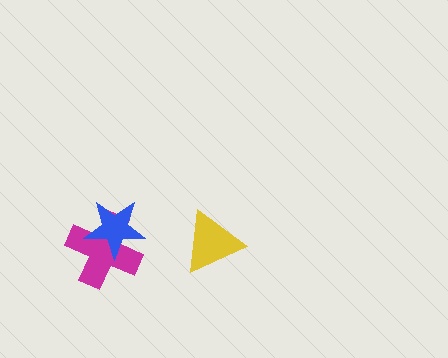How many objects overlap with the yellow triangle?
0 objects overlap with the yellow triangle.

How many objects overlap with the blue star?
1 object overlaps with the blue star.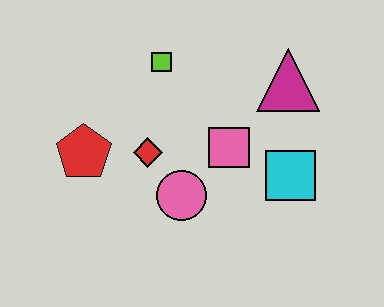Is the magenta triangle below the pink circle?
No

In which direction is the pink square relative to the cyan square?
The pink square is to the left of the cyan square.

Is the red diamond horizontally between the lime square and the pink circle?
No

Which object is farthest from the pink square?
The red pentagon is farthest from the pink square.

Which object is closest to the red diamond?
The pink circle is closest to the red diamond.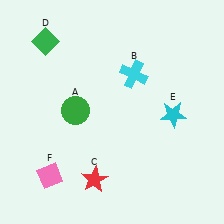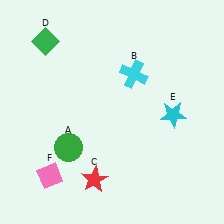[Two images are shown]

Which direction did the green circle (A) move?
The green circle (A) moved down.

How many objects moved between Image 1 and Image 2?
1 object moved between the two images.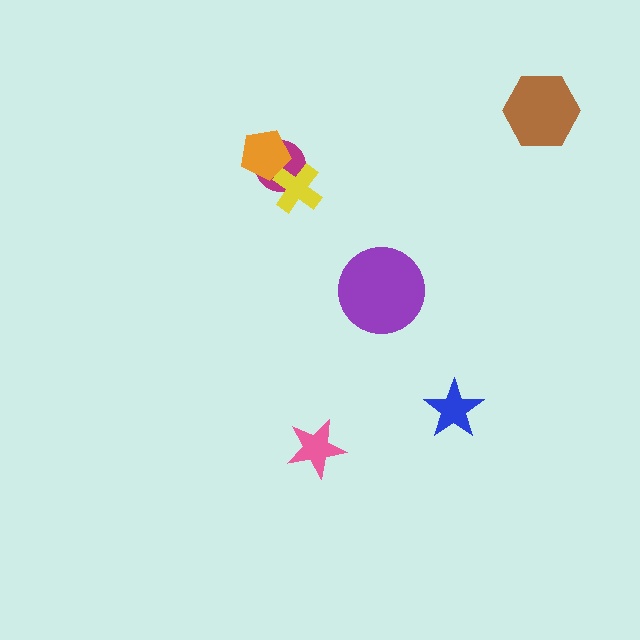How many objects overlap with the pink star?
0 objects overlap with the pink star.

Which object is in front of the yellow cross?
The orange pentagon is in front of the yellow cross.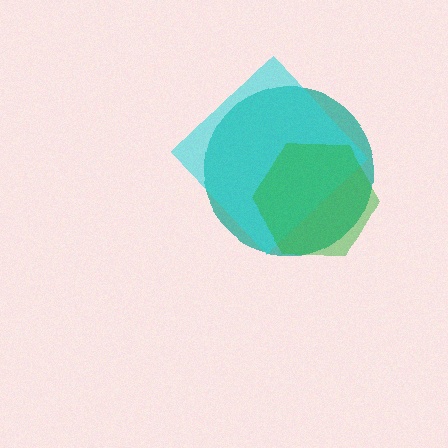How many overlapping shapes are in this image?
There are 3 overlapping shapes in the image.